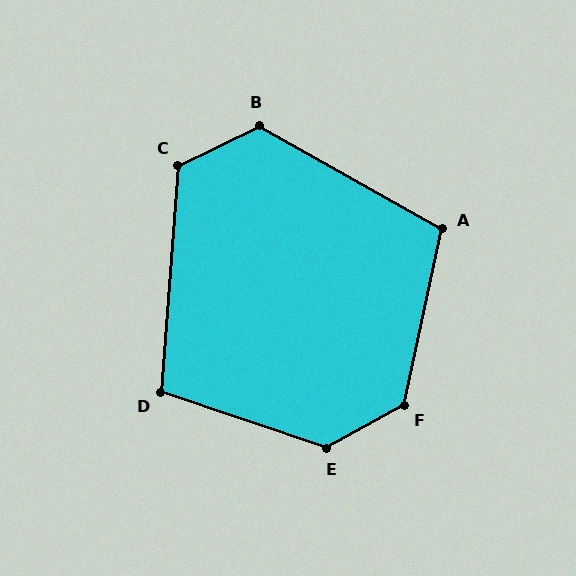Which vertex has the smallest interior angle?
D, at approximately 104 degrees.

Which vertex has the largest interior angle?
E, at approximately 132 degrees.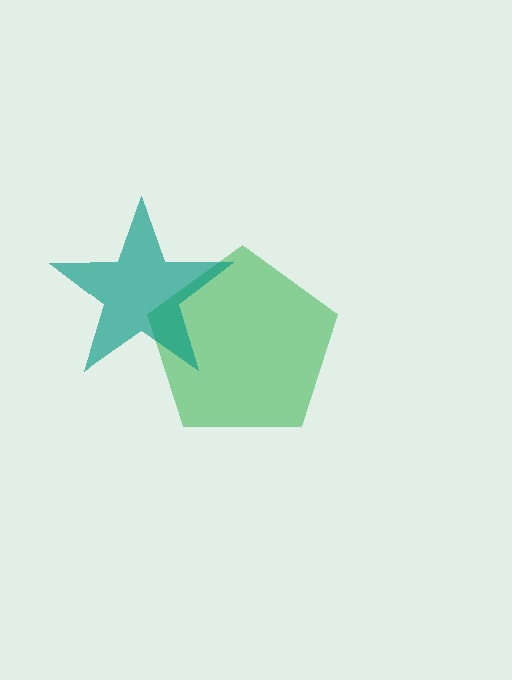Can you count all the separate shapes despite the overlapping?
Yes, there are 2 separate shapes.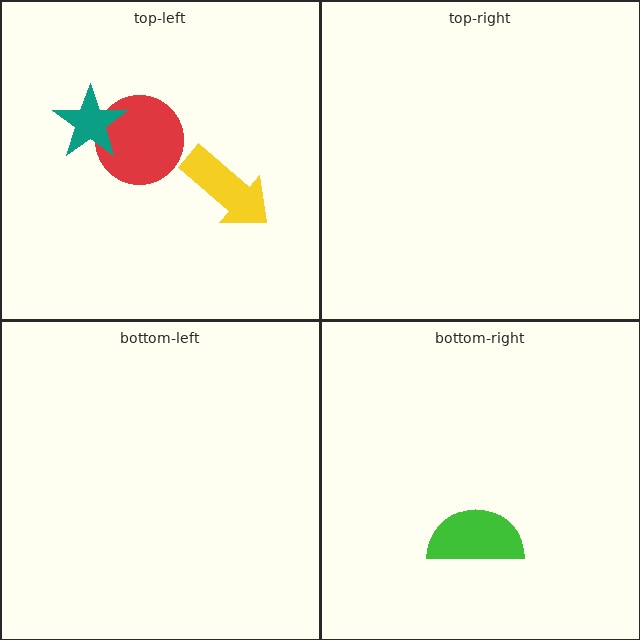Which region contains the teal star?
The top-left region.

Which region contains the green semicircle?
The bottom-right region.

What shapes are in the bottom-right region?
The green semicircle.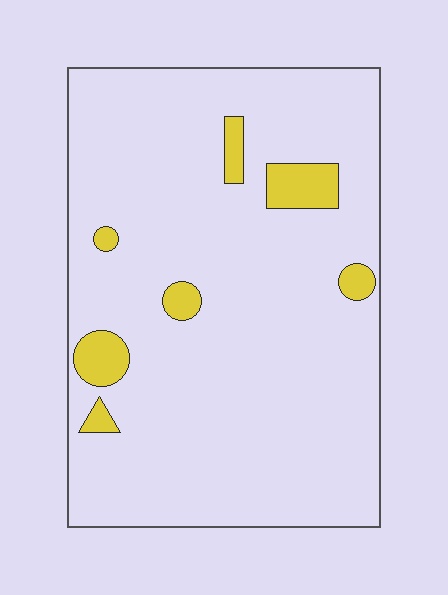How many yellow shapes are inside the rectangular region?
7.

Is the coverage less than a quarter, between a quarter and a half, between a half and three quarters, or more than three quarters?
Less than a quarter.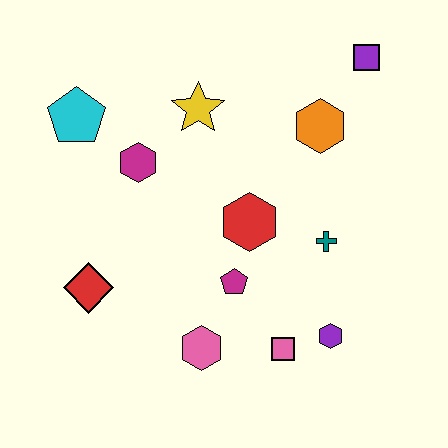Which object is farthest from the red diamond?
The purple square is farthest from the red diamond.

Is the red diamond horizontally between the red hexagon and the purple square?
No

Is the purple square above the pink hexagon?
Yes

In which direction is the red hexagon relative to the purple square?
The red hexagon is below the purple square.